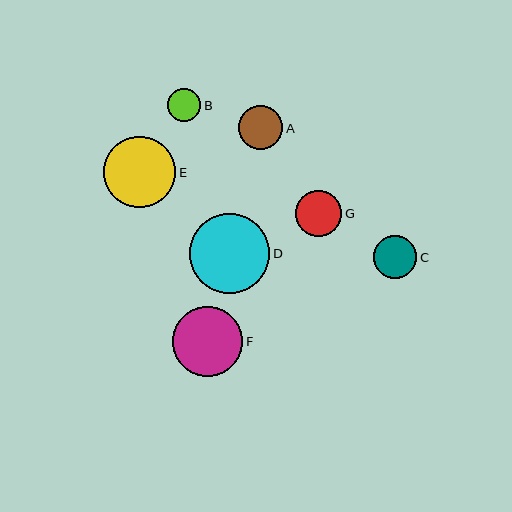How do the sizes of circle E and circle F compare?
Circle E and circle F are approximately the same size.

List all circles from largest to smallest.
From largest to smallest: D, E, F, G, A, C, B.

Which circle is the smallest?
Circle B is the smallest with a size of approximately 33 pixels.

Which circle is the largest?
Circle D is the largest with a size of approximately 80 pixels.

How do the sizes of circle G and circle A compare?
Circle G and circle A are approximately the same size.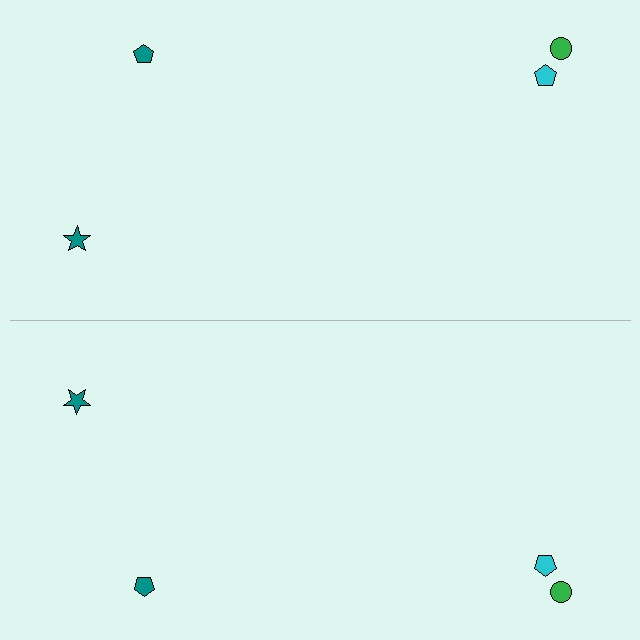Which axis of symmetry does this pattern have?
The pattern has a horizontal axis of symmetry running through the center of the image.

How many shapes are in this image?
There are 8 shapes in this image.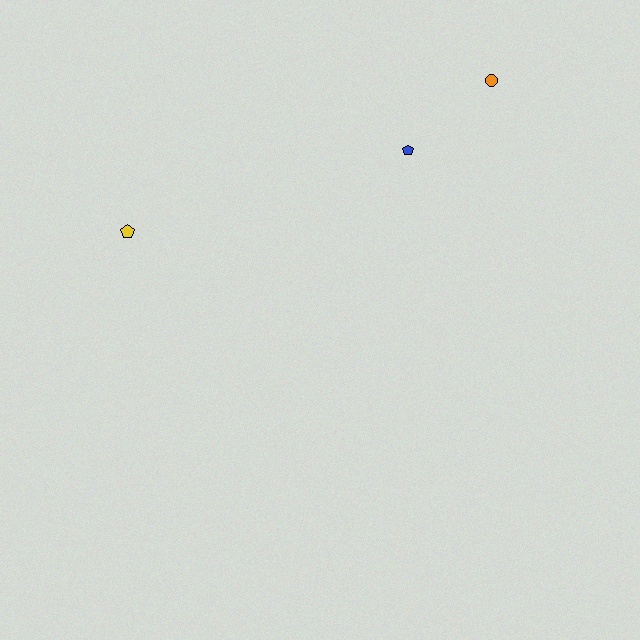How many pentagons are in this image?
There are 2 pentagons.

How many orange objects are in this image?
There is 1 orange object.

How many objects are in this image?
There are 3 objects.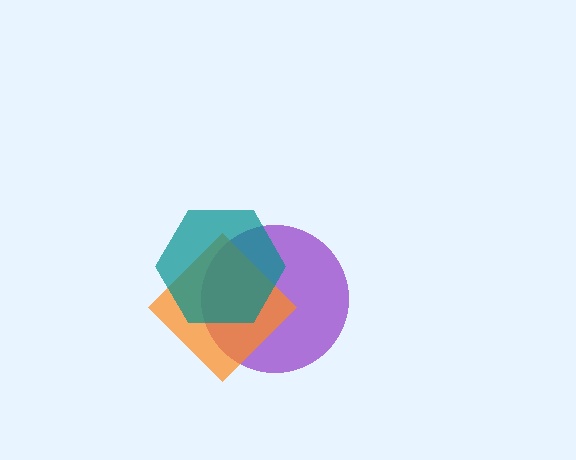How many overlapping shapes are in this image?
There are 3 overlapping shapes in the image.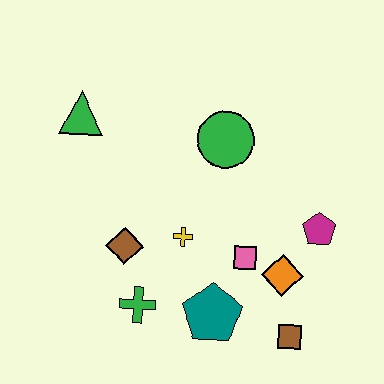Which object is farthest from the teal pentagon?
The green triangle is farthest from the teal pentagon.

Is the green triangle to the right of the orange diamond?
No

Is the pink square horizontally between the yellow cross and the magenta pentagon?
Yes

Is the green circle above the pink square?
Yes